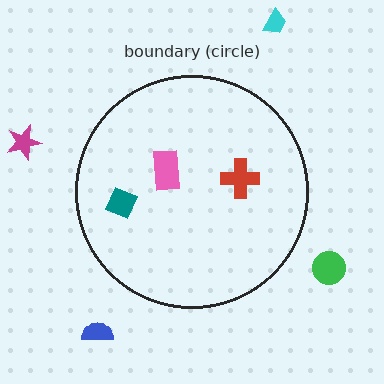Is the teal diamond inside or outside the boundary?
Inside.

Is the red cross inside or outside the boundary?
Inside.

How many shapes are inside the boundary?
3 inside, 4 outside.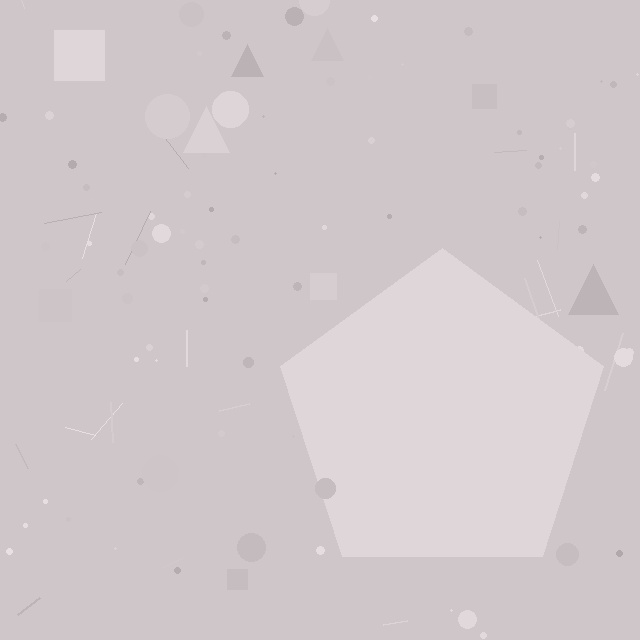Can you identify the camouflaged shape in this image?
The camouflaged shape is a pentagon.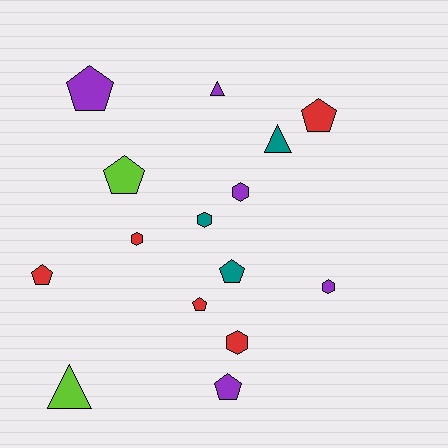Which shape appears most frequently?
Pentagon, with 7 objects.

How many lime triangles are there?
There is 1 lime triangle.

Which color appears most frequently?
Red, with 5 objects.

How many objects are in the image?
There are 15 objects.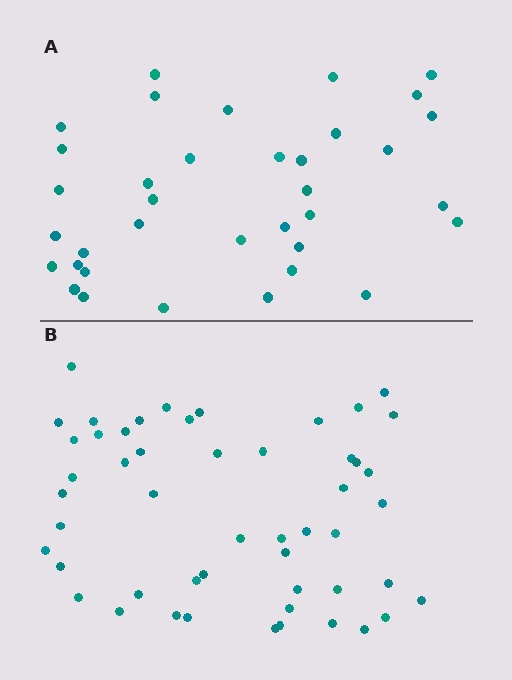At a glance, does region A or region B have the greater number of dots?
Region B (the bottom region) has more dots.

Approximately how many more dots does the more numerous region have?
Region B has approximately 15 more dots than region A.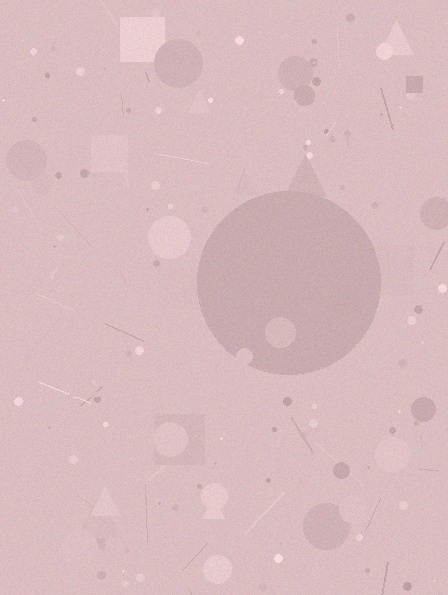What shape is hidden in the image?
A circle is hidden in the image.